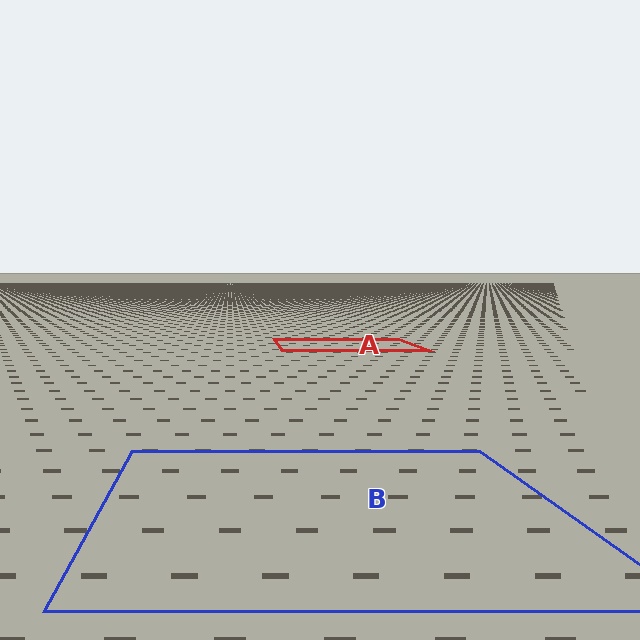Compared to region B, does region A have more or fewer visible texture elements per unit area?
Region A has more texture elements per unit area — they are packed more densely because it is farther away.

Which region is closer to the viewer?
Region B is closer. The texture elements there are larger and more spread out.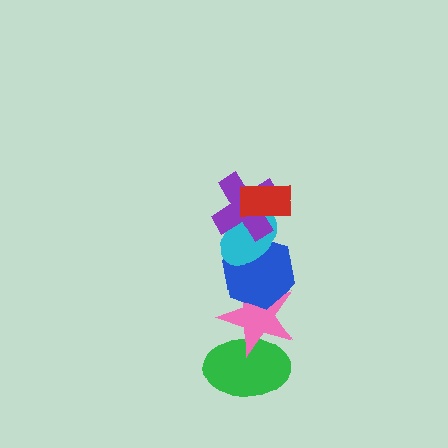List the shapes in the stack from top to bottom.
From top to bottom: the red rectangle, the purple cross, the cyan ellipse, the blue hexagon, the pink star, the green ellipse.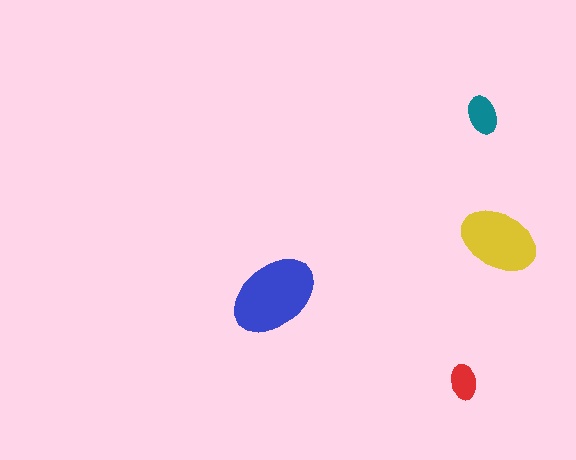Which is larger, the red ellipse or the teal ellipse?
The teal one.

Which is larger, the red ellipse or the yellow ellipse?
The yellow one.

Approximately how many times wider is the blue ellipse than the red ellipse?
About 2.5 times wider.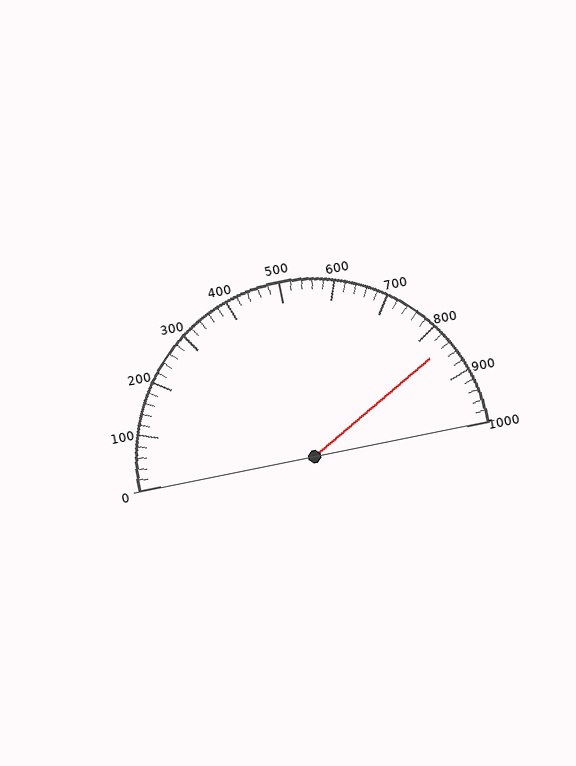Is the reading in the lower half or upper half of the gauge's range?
The reading is in the upper half of the range (0 to 1000).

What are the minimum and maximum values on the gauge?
The gauge ranges from 0 to 1000.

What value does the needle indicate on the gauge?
The needle indicates approximately 840.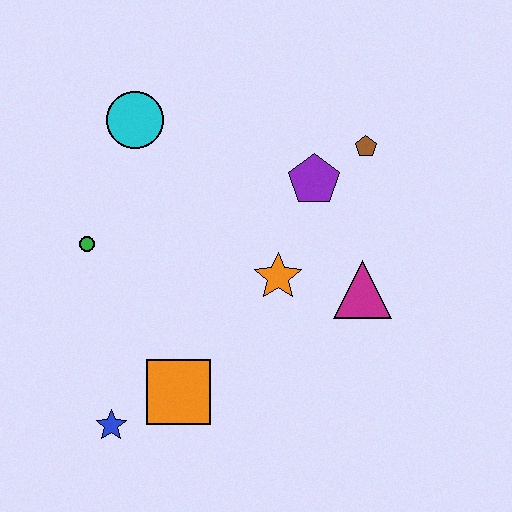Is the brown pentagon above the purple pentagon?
Yes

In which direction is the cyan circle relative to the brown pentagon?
The cyan circle is to the left of the brown pentagon.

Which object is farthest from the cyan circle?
The blue star is farthest from the cyan circle.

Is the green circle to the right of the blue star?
No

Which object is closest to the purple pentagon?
The brown pentagon is closest to the purple pentagon.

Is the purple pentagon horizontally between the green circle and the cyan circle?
No